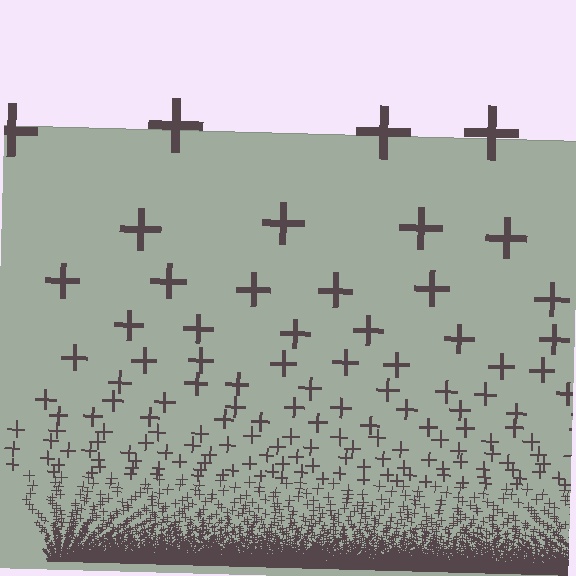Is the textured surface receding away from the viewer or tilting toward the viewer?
The surface appears to tilt toward the viewer. Texture elements get larger and sparser toward the top.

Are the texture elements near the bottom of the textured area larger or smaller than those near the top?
Smaller. The gradient is inverted — elements near the bottom are smaller and denser.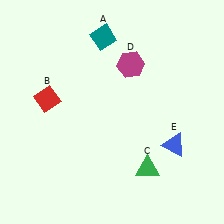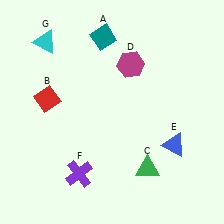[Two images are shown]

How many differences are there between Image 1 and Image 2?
There are 2 differences between the two images.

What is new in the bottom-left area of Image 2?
A purple cross (F) was added in the bottom-left area of Image 2.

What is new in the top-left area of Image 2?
A cyan triangle (G) was added in the top-left area of Image 2.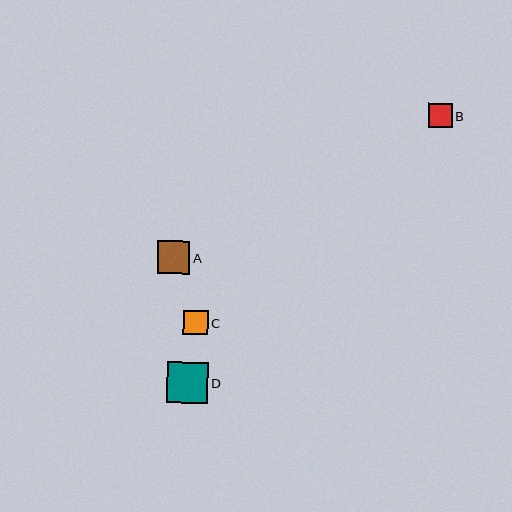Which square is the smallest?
Square B is the smallest with a size of approximately 24 pixels.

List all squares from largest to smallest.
From largest to smallest: D, A, C, B.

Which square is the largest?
Square D is the largest with a size of approximately 41 pixels.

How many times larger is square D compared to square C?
Square D is approximately 1.7 times the size of square C.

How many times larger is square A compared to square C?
Square A is approximately 1.3 times the size of square C.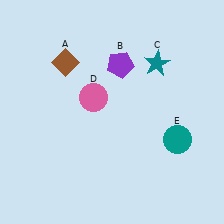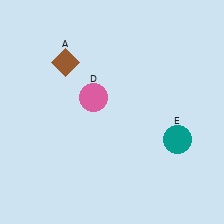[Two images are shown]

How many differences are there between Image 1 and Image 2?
There are 2 differences between the two images.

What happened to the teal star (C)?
The teal star (C) was removed in Image 2. It was in the top-right area of Image 1.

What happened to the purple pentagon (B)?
The purple pentagon (B) was removed in Image 2. It was in the top-right area of Image 1.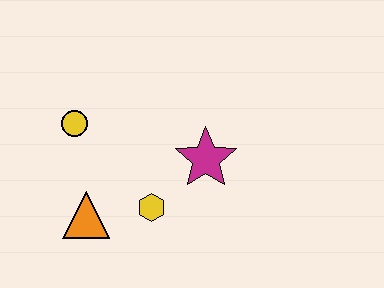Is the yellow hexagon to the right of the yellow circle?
Yes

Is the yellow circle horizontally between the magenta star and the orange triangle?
No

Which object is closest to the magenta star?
The yellow hexagon is closest to the magenta star.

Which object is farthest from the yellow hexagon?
The yellow circle is farthest from the yellow hexagon.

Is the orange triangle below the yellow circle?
Yes